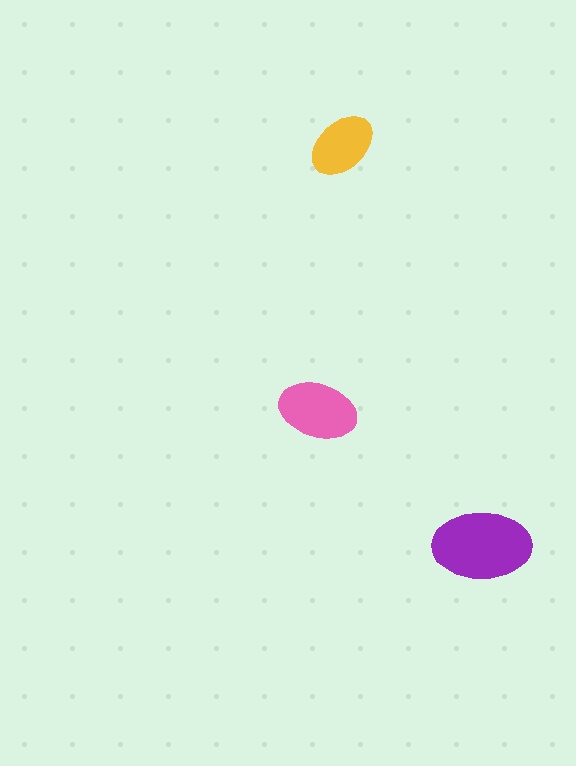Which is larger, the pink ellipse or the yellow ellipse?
The pink one.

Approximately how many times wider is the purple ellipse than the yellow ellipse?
About 1.5 times wider.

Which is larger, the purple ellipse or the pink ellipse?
The purple one.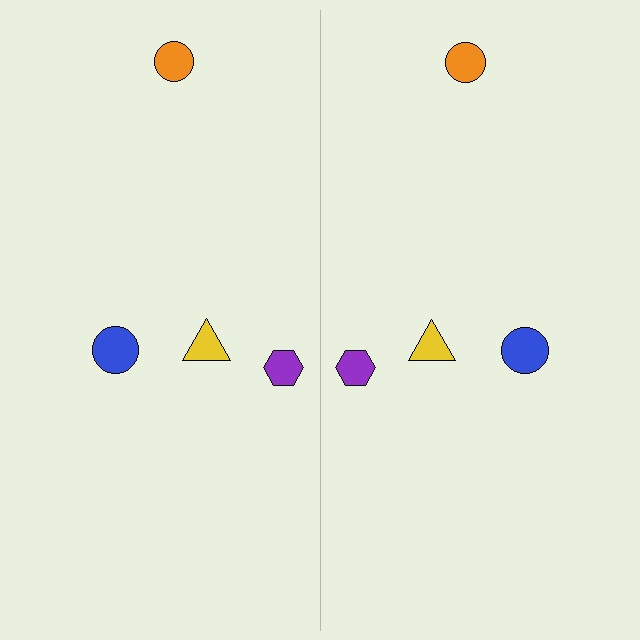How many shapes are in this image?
There are 8 shapes in this image.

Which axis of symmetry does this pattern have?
The pattern has a vertical axis of symmetry running through the center of the image.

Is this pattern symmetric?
Yes, this pattern has bilateral (reflection) symmetry.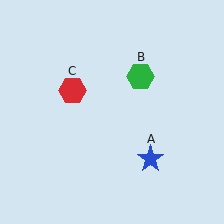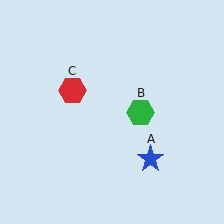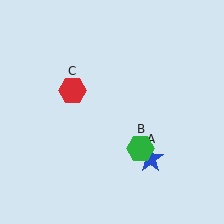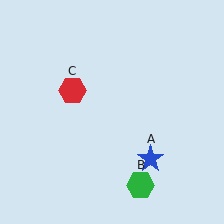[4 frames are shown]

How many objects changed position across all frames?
1 object changed position: green hexagon (object B).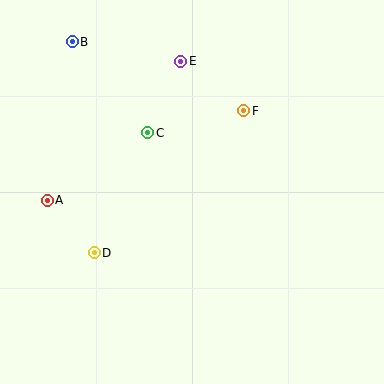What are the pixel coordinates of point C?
Point C is at (148, 133).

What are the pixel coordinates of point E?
Point E is at (181, 61).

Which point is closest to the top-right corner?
Point F is closest to the top-right corner.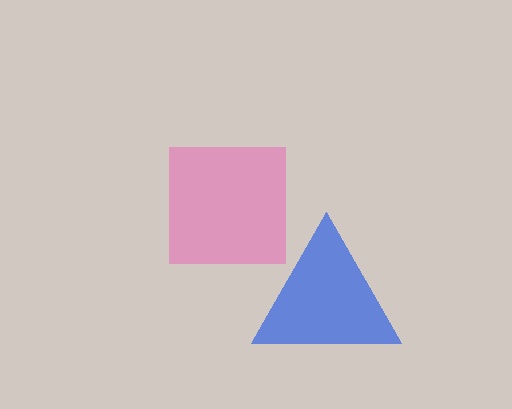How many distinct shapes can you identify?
There are 2 distinct shapes: a pink square, a blue triangle.